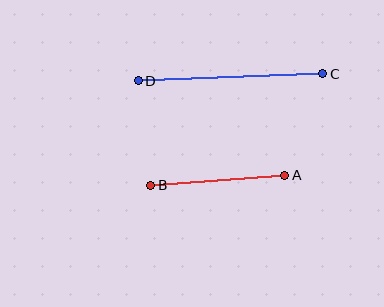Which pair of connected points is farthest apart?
Points C and D are farthest apart.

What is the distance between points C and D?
The distance is approximately 185 pixels.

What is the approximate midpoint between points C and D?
The midpoint is at approximately (231, 77) pixels.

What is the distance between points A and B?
The distance is approximately 134 pixels.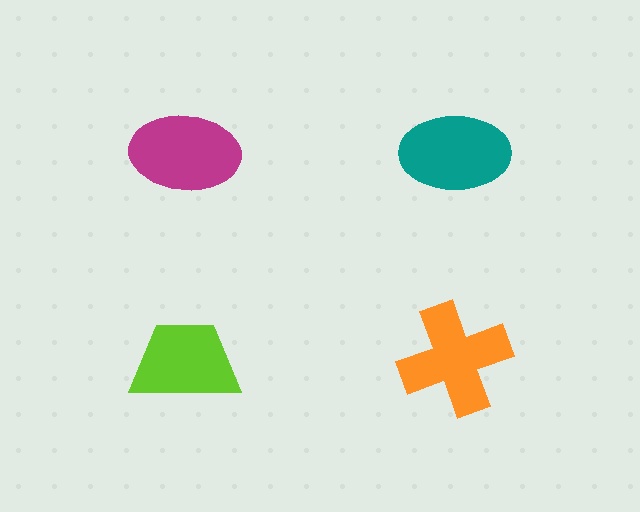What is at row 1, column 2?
A teal ellipse.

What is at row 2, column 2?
An orange cross.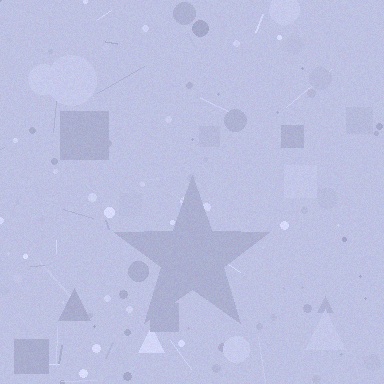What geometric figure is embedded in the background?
A star is embedded in the background.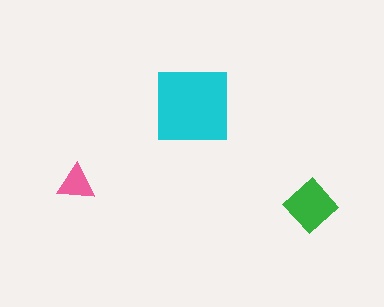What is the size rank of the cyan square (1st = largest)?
1st.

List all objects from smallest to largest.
The pink triangle, the green diamond, the cyan square.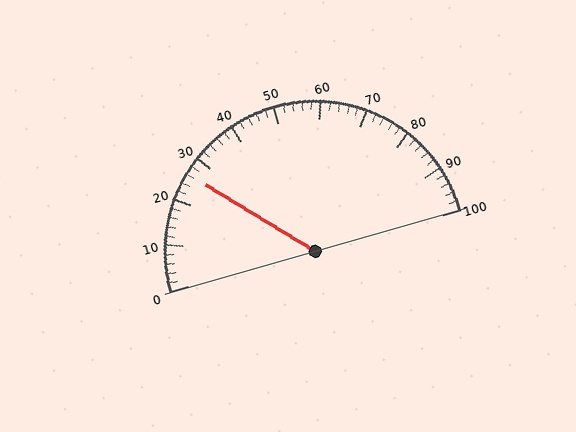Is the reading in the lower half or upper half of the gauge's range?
The reading is in the lower half of the range (0 to 100).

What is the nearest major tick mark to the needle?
The nearest major tick mark is 30.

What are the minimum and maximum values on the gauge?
The gauge ranges from 0 to 100.